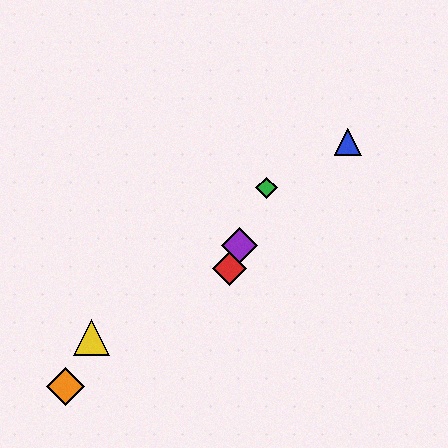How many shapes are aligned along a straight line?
3 shapes (the red diamond, the green diamond, the purple diamond) are aligned along a straight line.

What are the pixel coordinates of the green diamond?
The green diamond is at (266, 188).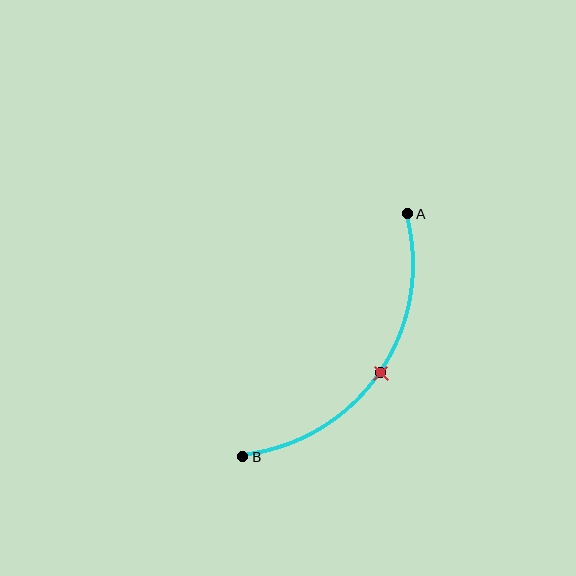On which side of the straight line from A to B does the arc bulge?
The arc bulges below and to the right of the straight line connecting A and B.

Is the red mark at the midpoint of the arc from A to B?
Yes. The red mark lies on the arc at equal arc-length from both A and B — it is the arc midpoint.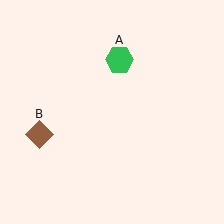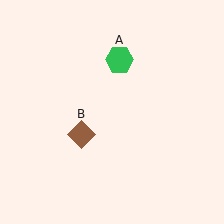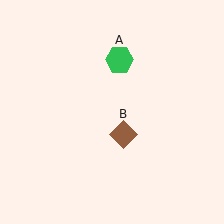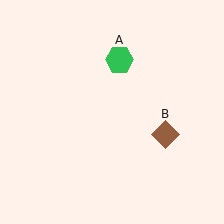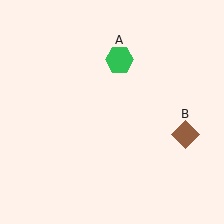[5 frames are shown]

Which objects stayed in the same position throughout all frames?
Green hexagon (object A) remained stationary.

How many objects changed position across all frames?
1 object changed position: brown diamond (object B).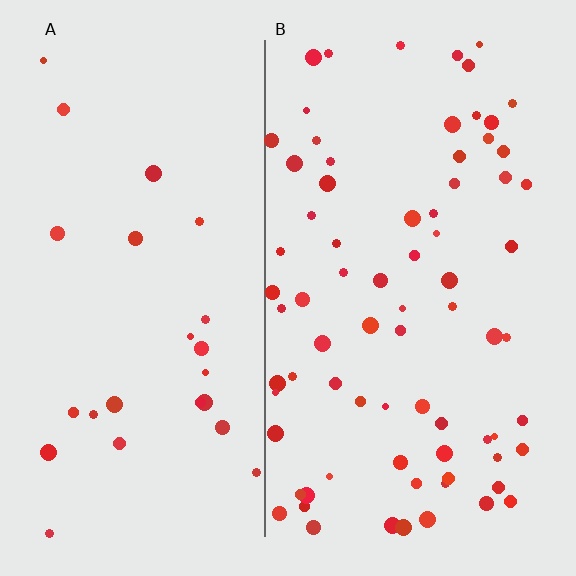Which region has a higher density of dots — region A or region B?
B (the right).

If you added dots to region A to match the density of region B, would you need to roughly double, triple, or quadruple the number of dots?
Approximately triple.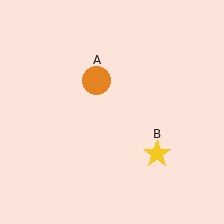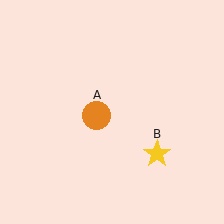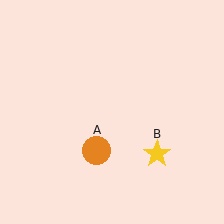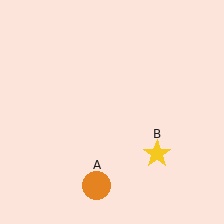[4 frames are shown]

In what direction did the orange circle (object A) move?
The orange circle (object A) moved down.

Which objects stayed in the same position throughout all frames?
Yellow star (object B) remained stationary.